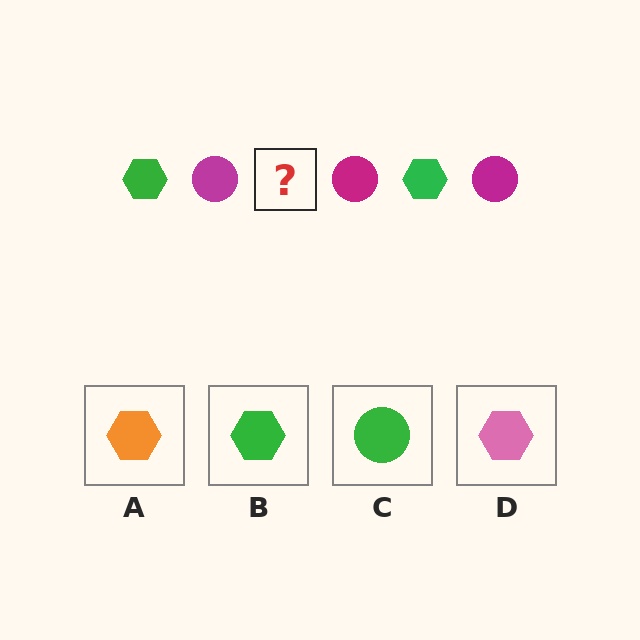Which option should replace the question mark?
Option B.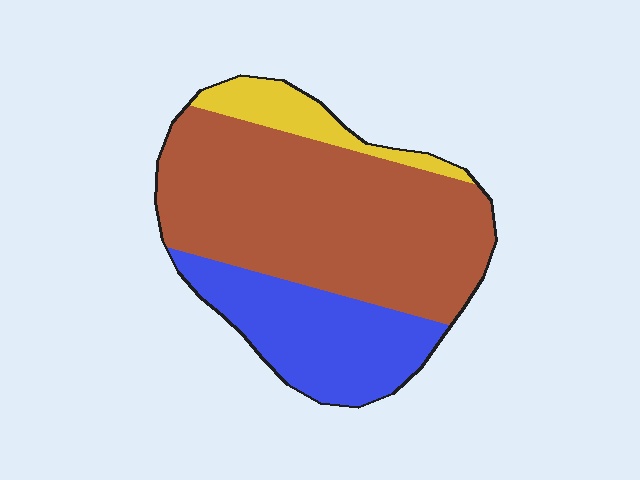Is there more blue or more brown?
Brown.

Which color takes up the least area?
Yellow, at roughly 10%.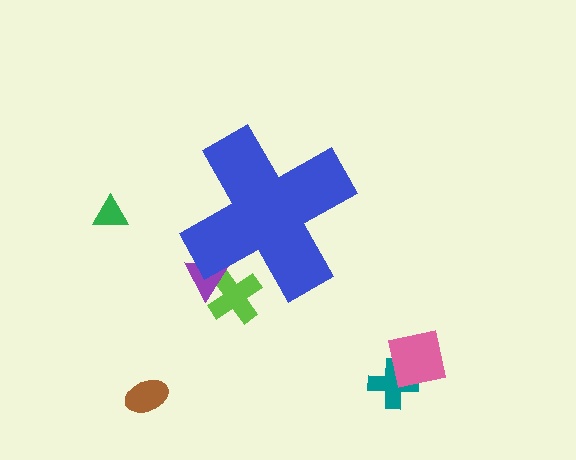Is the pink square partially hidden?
No, the pink square is fully visible.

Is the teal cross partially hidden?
No, the teal cross is fully visible.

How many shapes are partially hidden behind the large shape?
2 shapes are partially hidden.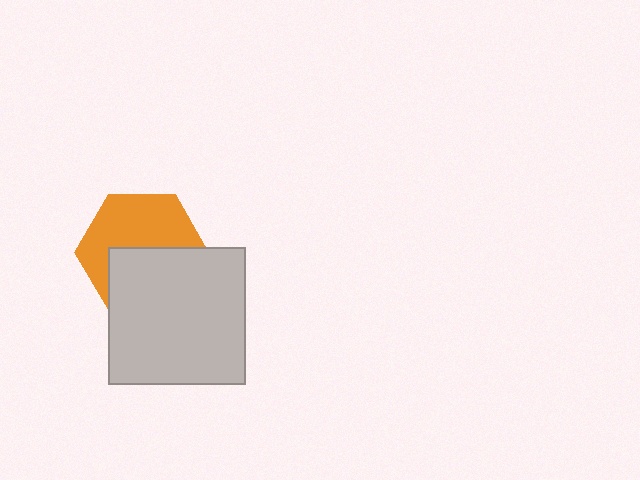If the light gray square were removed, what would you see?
You would see the complete orange hexagon.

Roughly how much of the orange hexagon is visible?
About half of it is visible (roughly 54%).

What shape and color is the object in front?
The object in front is a light gray square.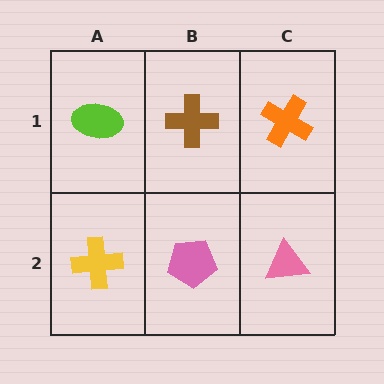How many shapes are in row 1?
3 shapes.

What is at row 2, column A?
A yellow cross.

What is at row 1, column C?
An orange cross.